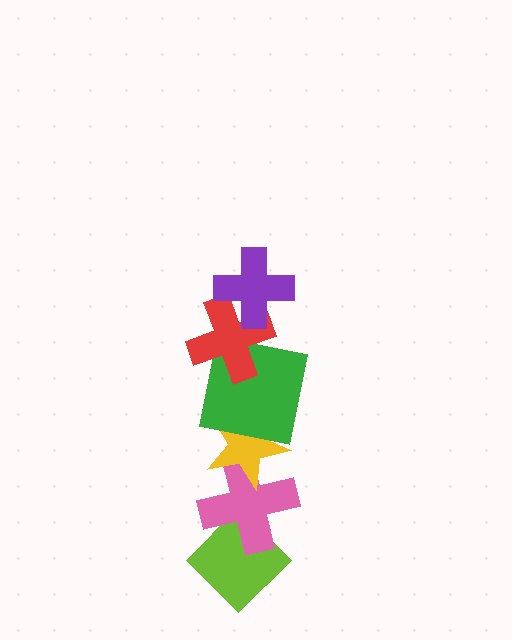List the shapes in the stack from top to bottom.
From top to bottom: the purple cross, the red cross, the green square, the yellow star, the pink cross, the lime diamond.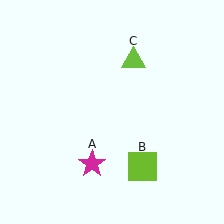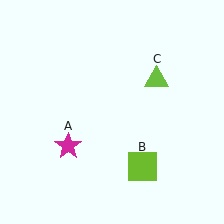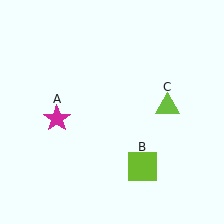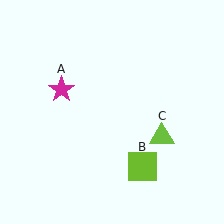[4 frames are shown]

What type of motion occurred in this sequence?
The magenta star (object A), lime triangle (object C) rotated clockwise around the center of the scene.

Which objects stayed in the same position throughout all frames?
Lime square (object B) remained stationary.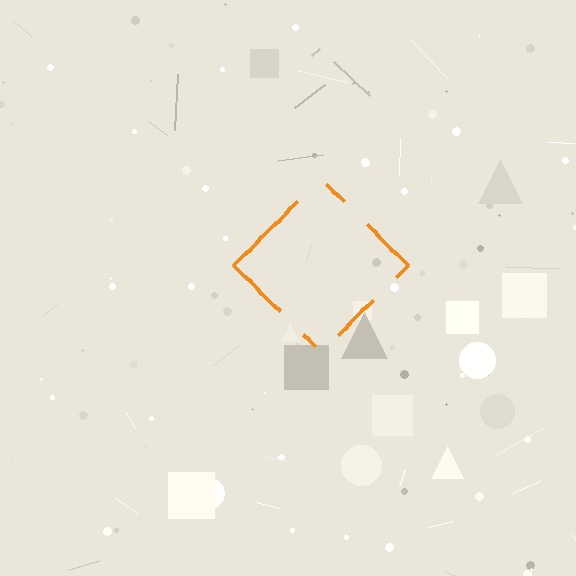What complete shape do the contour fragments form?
The contour fragments form a diamond.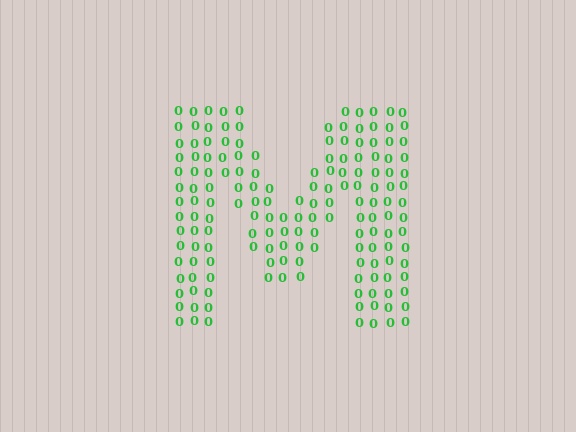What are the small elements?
The small elements are digit 0's.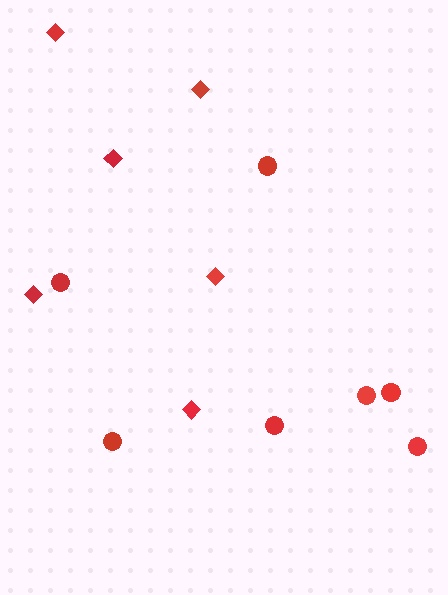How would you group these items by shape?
There are 2 groups: one group of circles (7) and one group of diamonds (6).